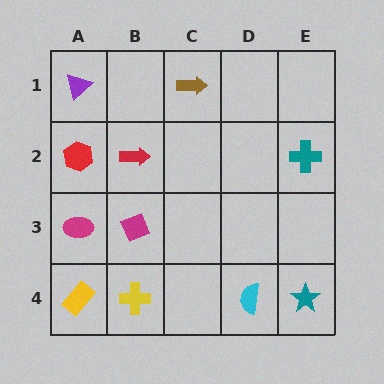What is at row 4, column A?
A yellow rectangle.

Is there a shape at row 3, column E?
No, that cell is empty.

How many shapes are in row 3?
2 shapes.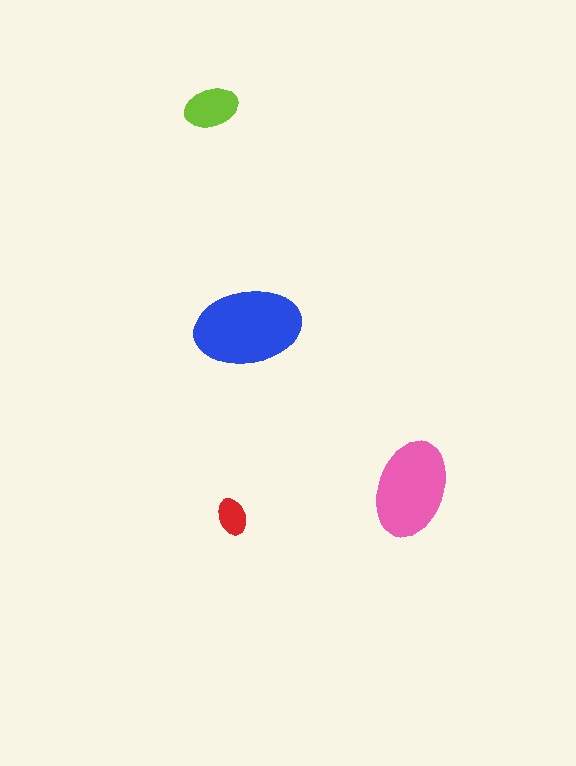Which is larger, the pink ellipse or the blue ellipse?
The blue one.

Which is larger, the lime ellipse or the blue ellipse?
The blue one.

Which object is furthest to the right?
The pink ellipse is rightmost.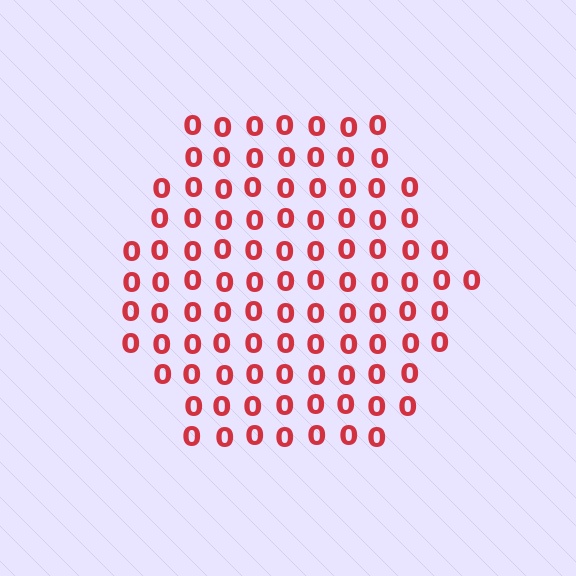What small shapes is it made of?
It is made of small digit 0's.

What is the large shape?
The large shape is a hexagon.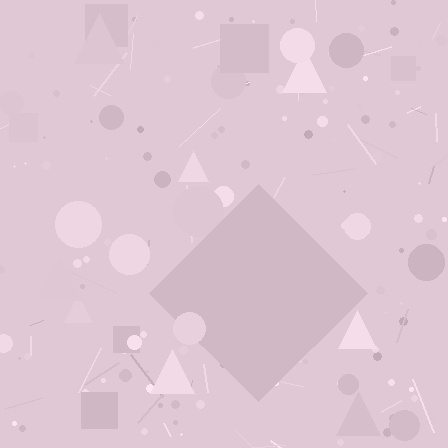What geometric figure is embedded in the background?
A diamond is embedded in the background.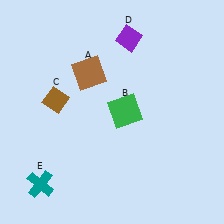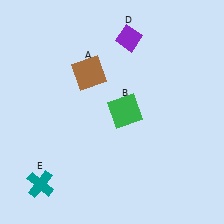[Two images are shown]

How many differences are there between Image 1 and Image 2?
There is 1 difference between the two images.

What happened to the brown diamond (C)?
The brown diamond (C) was removed in Image 2. It was in the top-left area of Image 1.